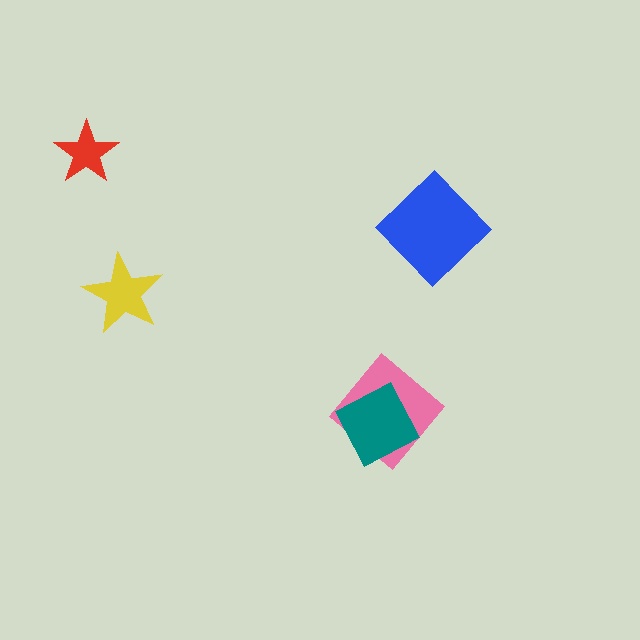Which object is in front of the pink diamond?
The teal square is in front of the pink diamond.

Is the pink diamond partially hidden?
Yes, it is partially covered by another shape.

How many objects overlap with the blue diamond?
0 objects overlap with the blue diamond.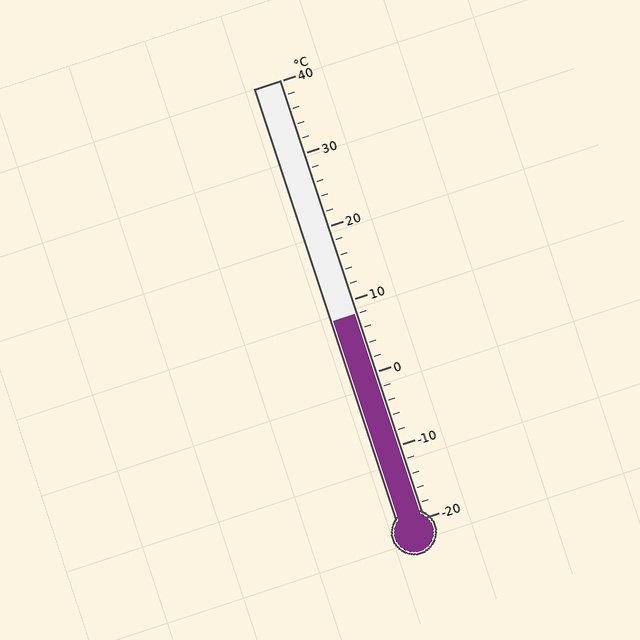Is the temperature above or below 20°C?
The temperature is below 20°C.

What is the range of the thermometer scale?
The thermometer scale ranges from -20°C to 40°C.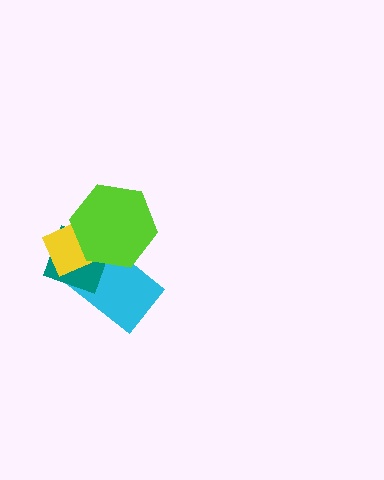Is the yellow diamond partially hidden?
Yes, it is partially covered by another shape.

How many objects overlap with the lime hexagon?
3 objects overlap with the lime hexagon.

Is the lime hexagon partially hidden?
No, no other shape covers it.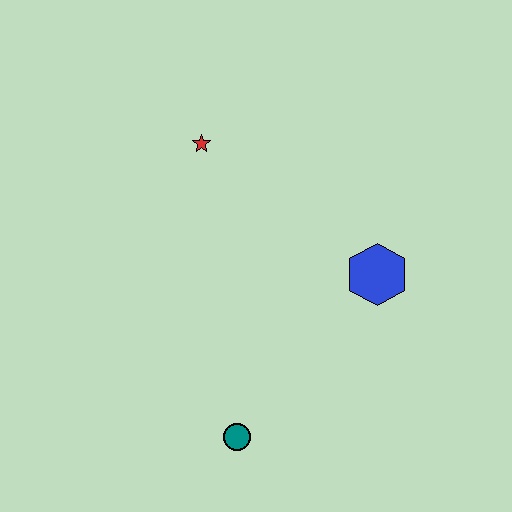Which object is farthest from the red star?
The teal circle is farthest from the red star.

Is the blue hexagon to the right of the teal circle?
Yes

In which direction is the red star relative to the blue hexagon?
The red star is to the left of the blue hexagon.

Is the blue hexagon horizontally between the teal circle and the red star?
No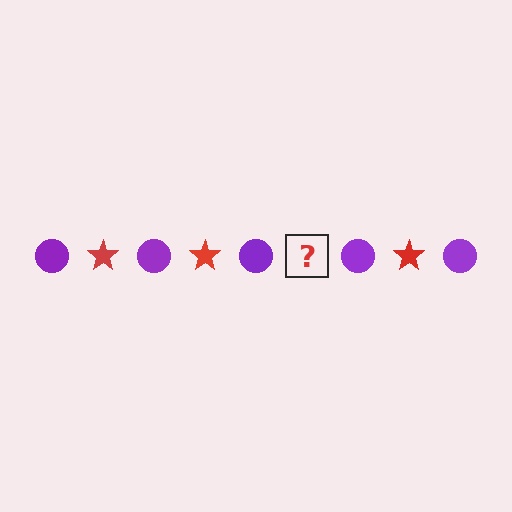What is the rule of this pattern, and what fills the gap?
The rule is that the pattern alternates between purple circle and red star. The gap should be filled with a red star.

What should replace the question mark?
The question mark should be replaced with a red star.